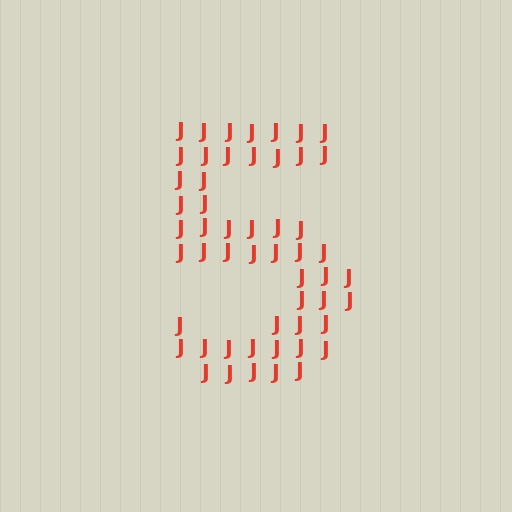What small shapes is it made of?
It is made of small letter J's.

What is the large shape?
The large shape is the digit 5.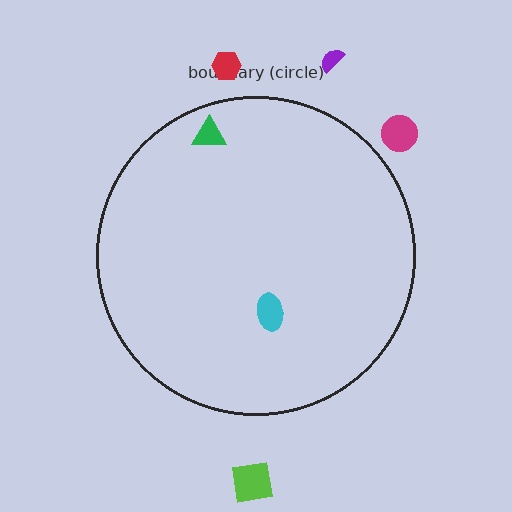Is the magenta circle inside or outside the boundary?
Outside.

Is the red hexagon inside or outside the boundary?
Outside.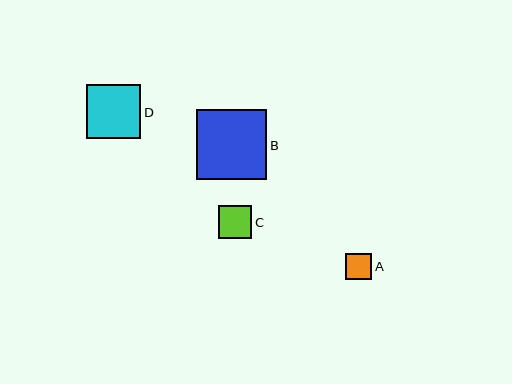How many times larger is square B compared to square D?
Square B is approximately 1.3 times the size of square D.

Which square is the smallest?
Square A is the smallest with a size of approximately 27 pixels.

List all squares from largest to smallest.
From largest to smallest: B, D, C, A.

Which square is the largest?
Square B is the largest with a size of approximately 70 pixels.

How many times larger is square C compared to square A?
Square C is approximately 1.2 times the size of square A.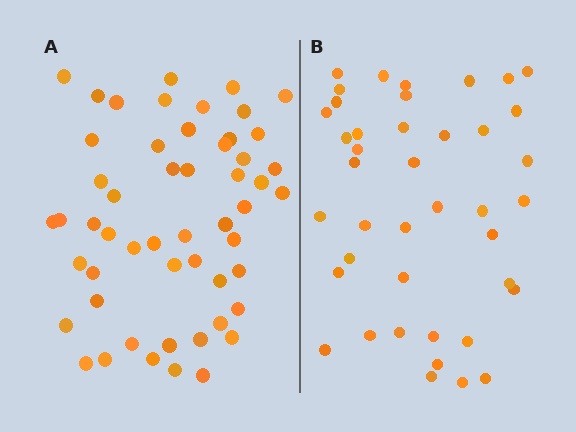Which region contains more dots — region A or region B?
Region A (the left region) has more dots.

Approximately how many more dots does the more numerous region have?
Region A has roughly 12 or so more dots than region B.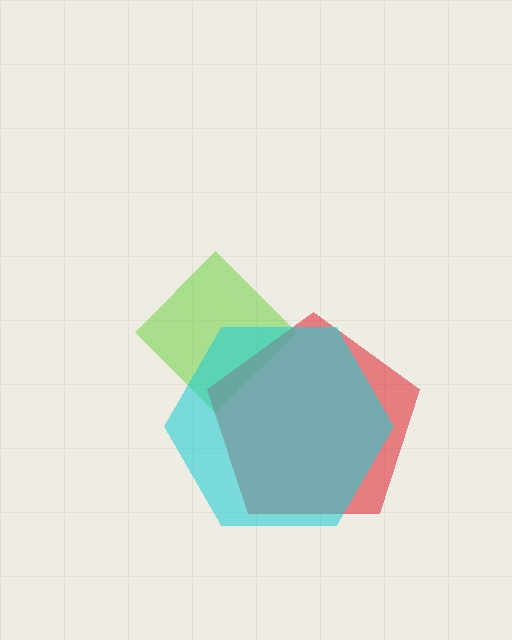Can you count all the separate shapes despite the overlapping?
Yes, there are 3 separate shapes.